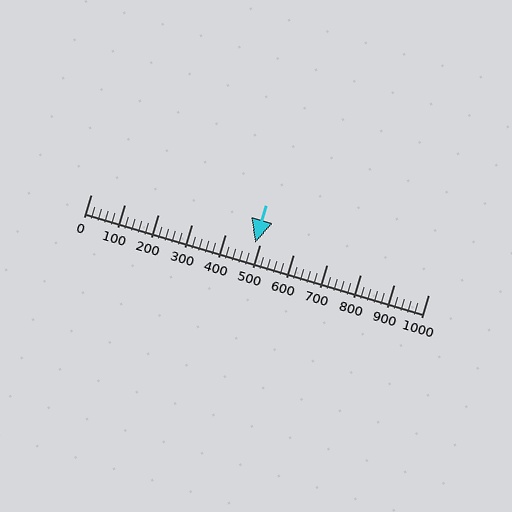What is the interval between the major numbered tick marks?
The major tick marks are spaced 100 units apart.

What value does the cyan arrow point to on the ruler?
The cyan arrow points to approximately 486.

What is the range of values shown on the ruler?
The ruler shows values from 0 to 1000.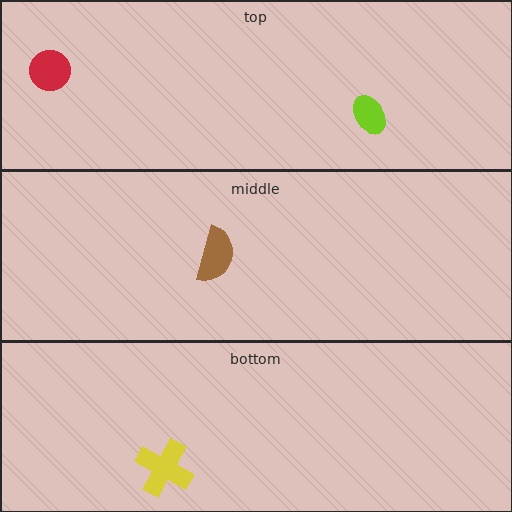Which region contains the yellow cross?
The bottom region.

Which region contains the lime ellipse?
The top region.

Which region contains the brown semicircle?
The middle region.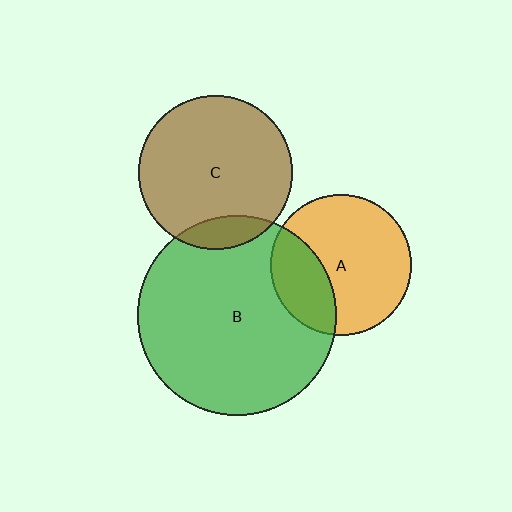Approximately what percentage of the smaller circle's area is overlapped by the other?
Approximately 10%.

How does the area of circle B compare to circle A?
Approximately 2.0 times.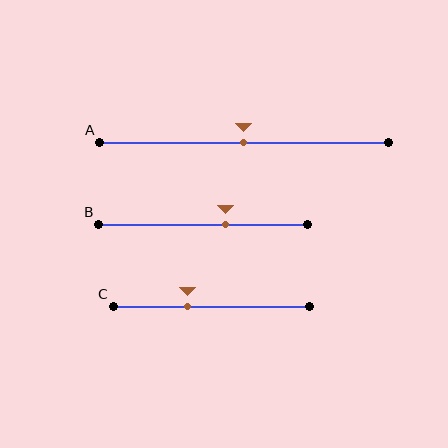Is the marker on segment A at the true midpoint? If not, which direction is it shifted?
Yes, the marker on segment A is at the true midpoint.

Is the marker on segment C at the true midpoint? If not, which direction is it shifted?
No, the marker on segment C is shifted to the left by about 12% of the segment length.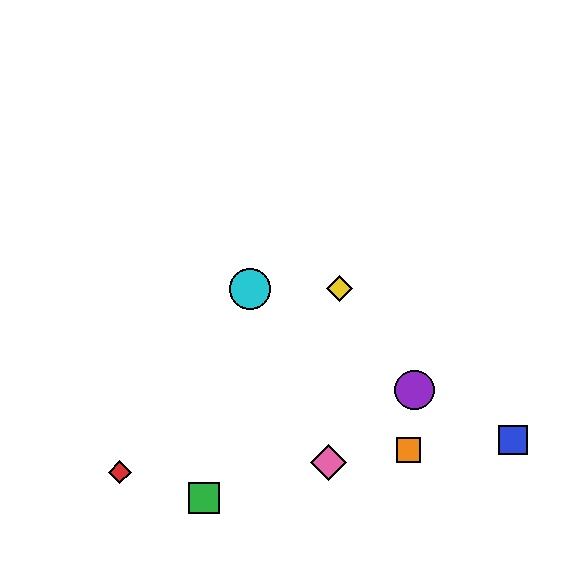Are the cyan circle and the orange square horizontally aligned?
No, the cyan circle is at y≈289 and the orange square is at y≈450.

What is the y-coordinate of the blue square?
The blue square is at y≈440.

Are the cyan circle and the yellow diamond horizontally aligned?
Yes, both are at y≈289.